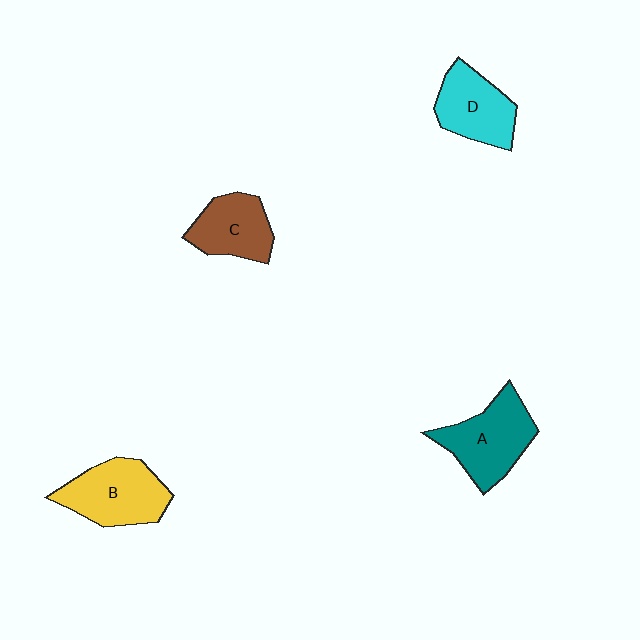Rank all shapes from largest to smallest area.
From largest to smallest: A (teal), B (yellow), D (cyan), C (brown).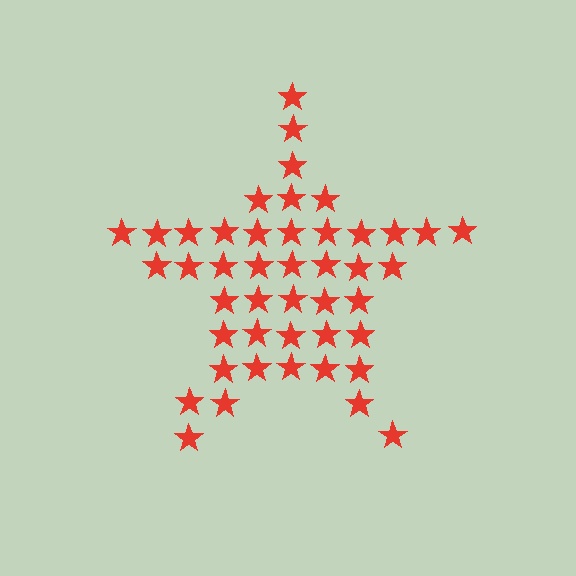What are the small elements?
The small elements are stars.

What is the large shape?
The large shape is a star.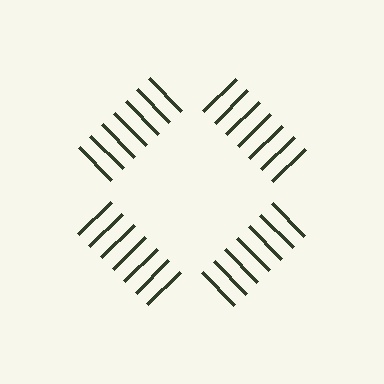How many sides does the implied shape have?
4 sides — the line-ends trace a square.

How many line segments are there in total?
28 — 7 along each of the 4 edges.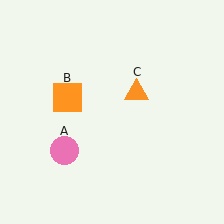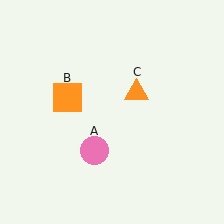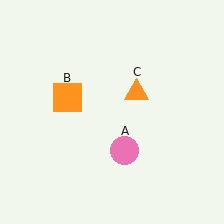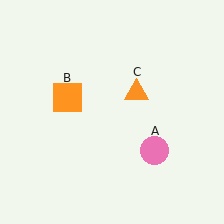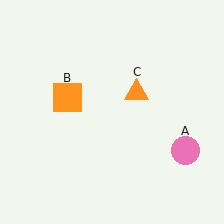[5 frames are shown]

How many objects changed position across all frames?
1 object changed position: pink circle (object A).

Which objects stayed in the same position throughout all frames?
Orange square (object B) and orange triangle (object C) remained stationary.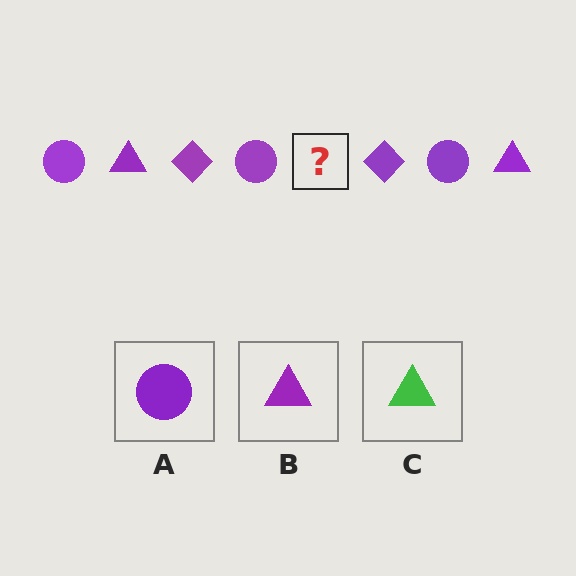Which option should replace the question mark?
Option B.